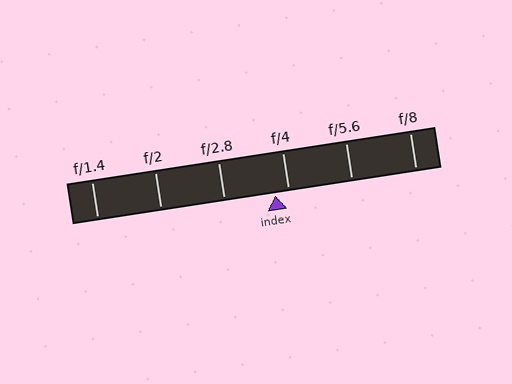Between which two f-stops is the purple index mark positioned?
The index mark is between f/2.8 and f/4.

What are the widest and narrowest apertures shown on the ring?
The widest aperture shown is f/1.4 and the narrowest is f/8.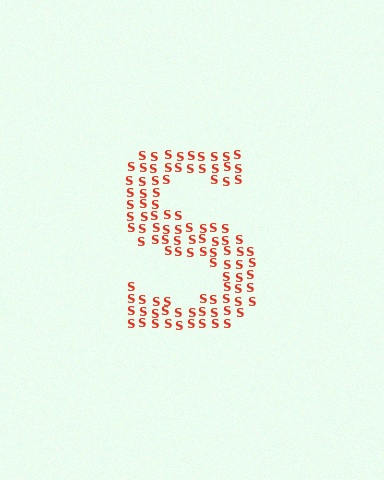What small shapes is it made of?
It is made of small letter S's.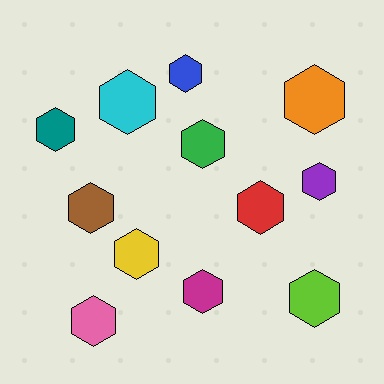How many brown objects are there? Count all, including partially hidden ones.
There is 1 brown object.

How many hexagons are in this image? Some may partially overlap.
There are 12 hexagons.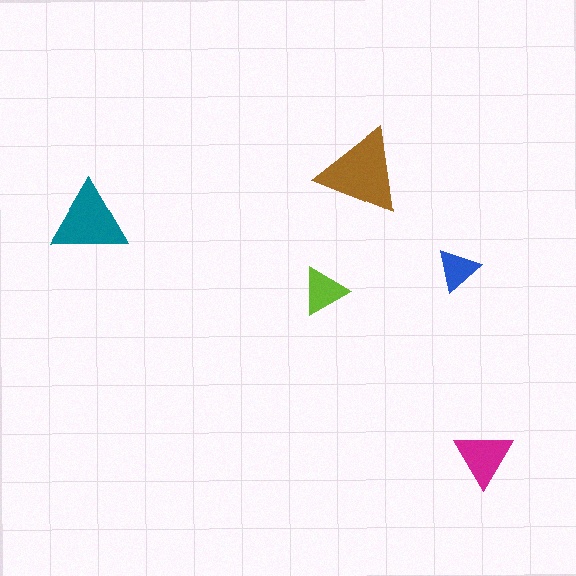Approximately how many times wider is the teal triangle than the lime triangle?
About 1.5 times wider.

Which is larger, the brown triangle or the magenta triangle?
The brown one.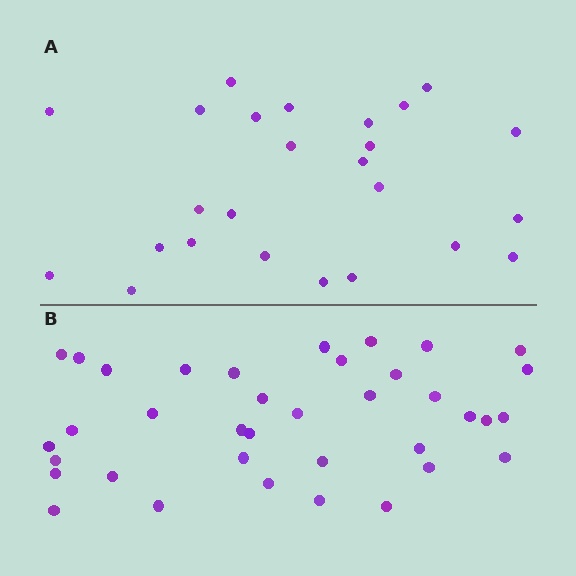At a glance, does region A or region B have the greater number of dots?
Region B (the bottom region) has more dots.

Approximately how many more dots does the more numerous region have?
Region B has roughly 12 or so more dots than region A.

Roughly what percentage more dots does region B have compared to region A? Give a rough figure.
About 50% more.